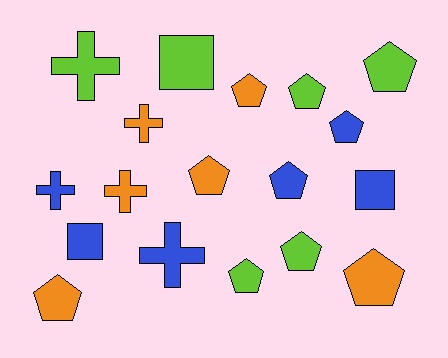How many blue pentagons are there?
There are 2 blue pentagons.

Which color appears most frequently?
Lime, with 6 objects.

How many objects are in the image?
There are 18 objects.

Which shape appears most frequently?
Pentagon, with 10 objects.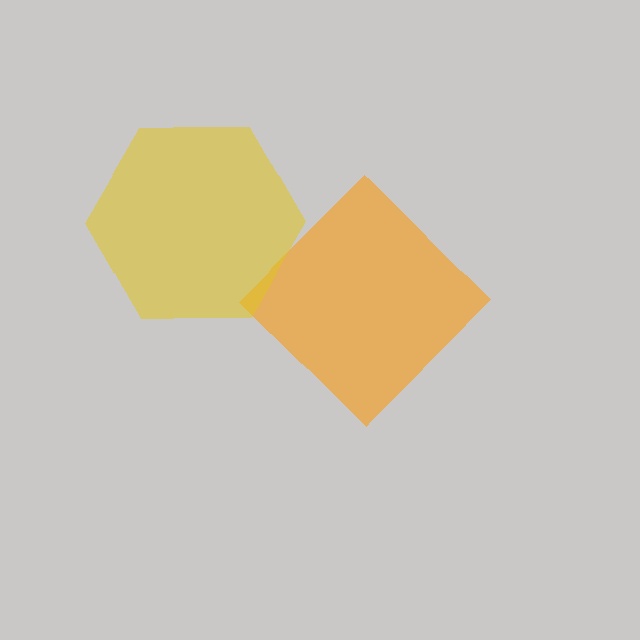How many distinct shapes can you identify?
There are 2 distinct shapes: an orange diamond, a yellow hexagon.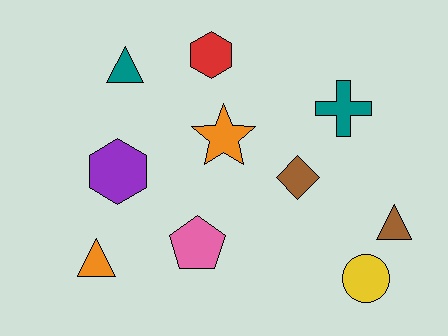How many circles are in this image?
There is 1 circle.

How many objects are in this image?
There are 10 objects.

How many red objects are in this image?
There is 1 red object.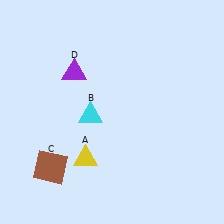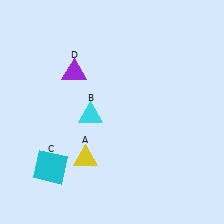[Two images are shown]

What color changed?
The square (C) changed from brown in Image 1 to cyan in Image 2.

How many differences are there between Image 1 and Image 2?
There is 1 difference between the two images.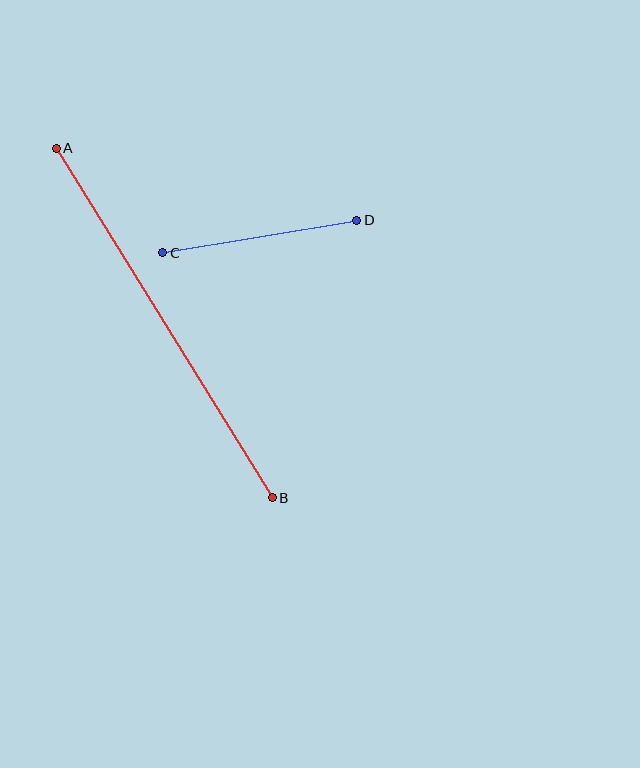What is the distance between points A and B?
The distance is approximately 411 pixels.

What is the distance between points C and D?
The distance is approximately 197 pixels.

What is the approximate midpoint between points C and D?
The midpoint is at approximately (260, 236) pixels.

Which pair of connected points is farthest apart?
Points A and B are farthest apart.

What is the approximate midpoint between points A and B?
The midpoint is at approximately (164, 323) pixels.